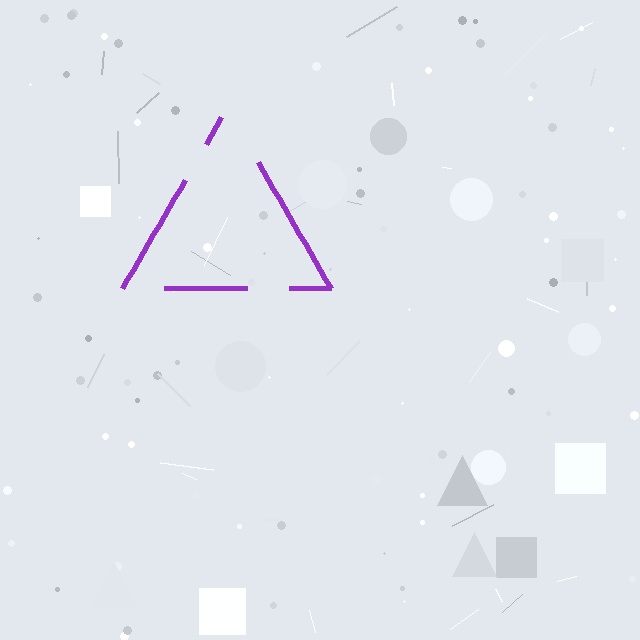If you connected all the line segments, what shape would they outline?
They would outline a triangle.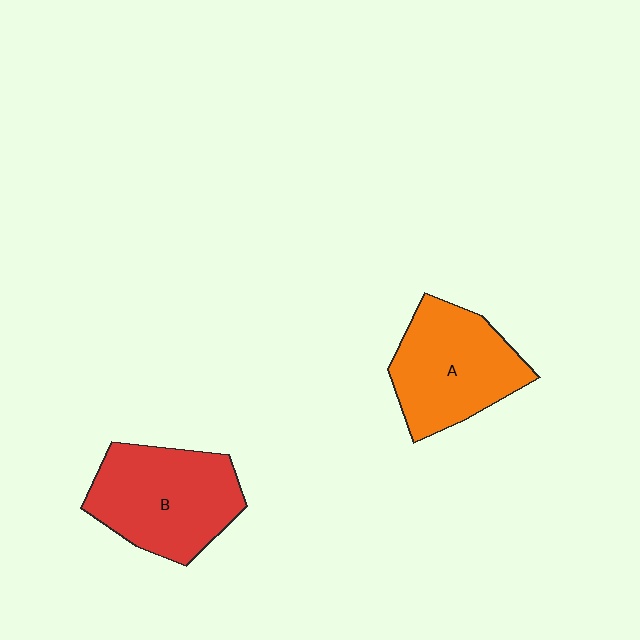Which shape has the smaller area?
Shape A (orange).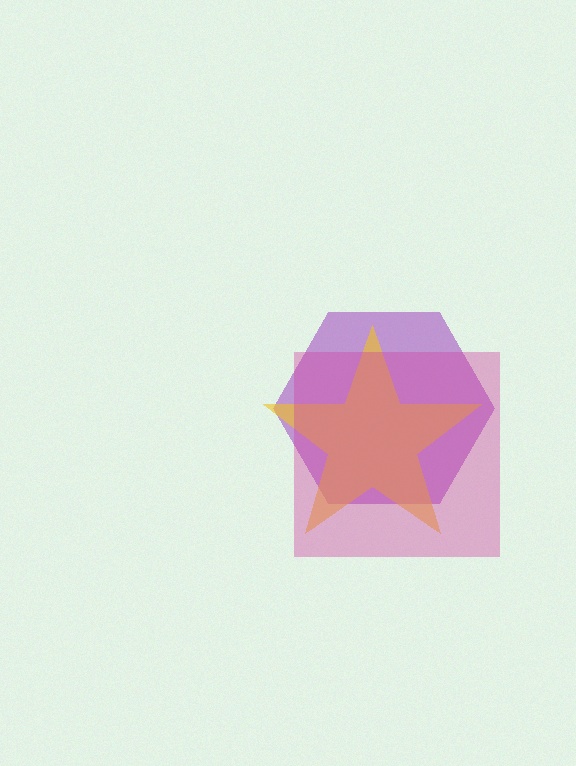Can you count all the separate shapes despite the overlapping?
Yes, there are 3 separate shapes.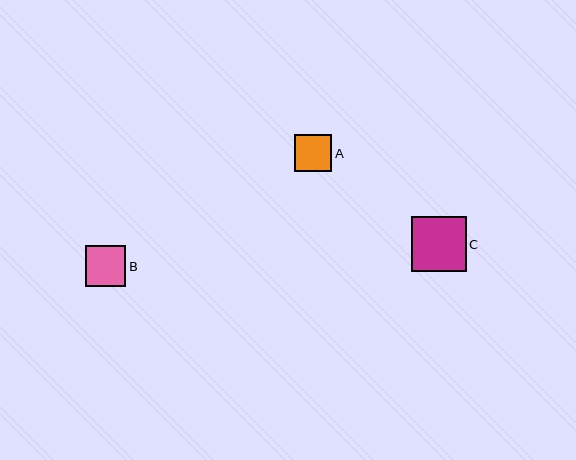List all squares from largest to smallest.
From largest to smallest: C, B, A.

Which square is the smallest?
Square A is the smallest with a size of approximately 38 pixels.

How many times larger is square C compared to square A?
Square C is approximately 1.4 times the size of square A.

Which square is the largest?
Square C is the largest with a size of approximately 54 pixels.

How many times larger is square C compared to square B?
Square C is approximately 1.3 times the size of square B.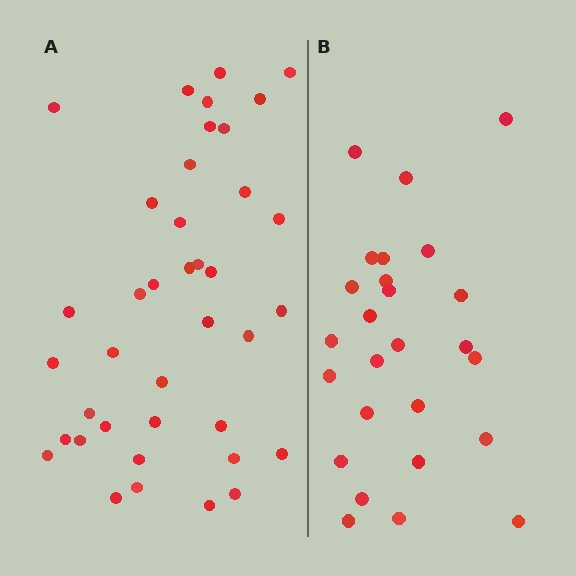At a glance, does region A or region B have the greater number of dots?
Region A (the left region) has more dots.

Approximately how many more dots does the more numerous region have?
Region A has approximately 15 more dots than region B.